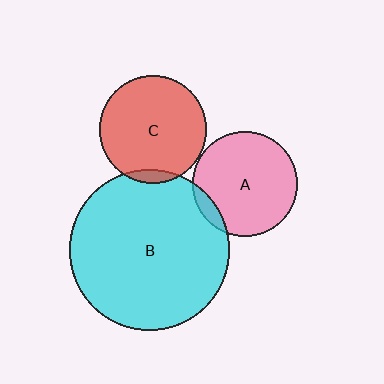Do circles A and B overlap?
Yes.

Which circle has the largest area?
Circle B (cyan).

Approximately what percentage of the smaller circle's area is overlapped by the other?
Approximately 10%.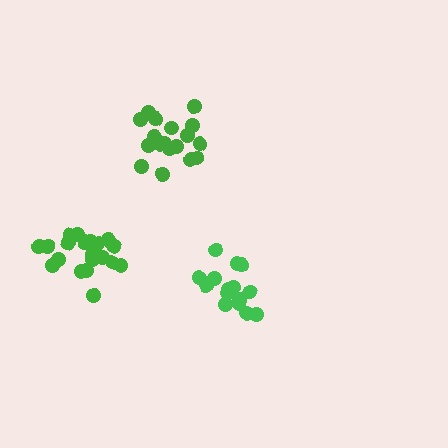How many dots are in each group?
Group 1: 15 dots, Group 2: 18 dots, Group 3: 21 dots (54 total).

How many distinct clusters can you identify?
There are 3 distinct clusters.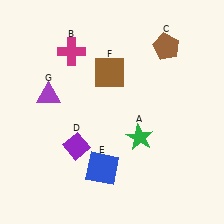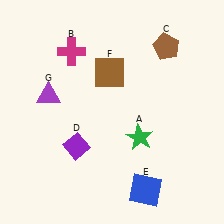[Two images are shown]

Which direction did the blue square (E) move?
The blue square (E) moved right.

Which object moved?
The blue square (E) moved right.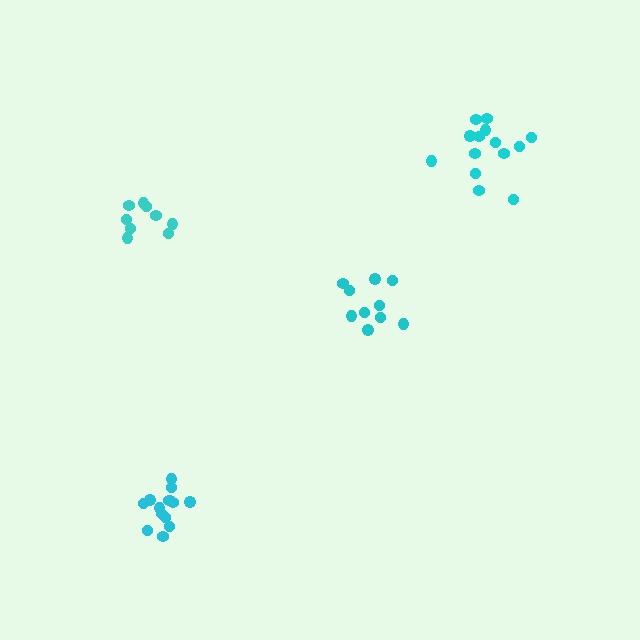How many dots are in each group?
Group 1: 9 dots, Group 2: 10 dots, Group 3: 14 dots, Group 4: 14 dots (47 total).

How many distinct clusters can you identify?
There are 4 distinct clusters.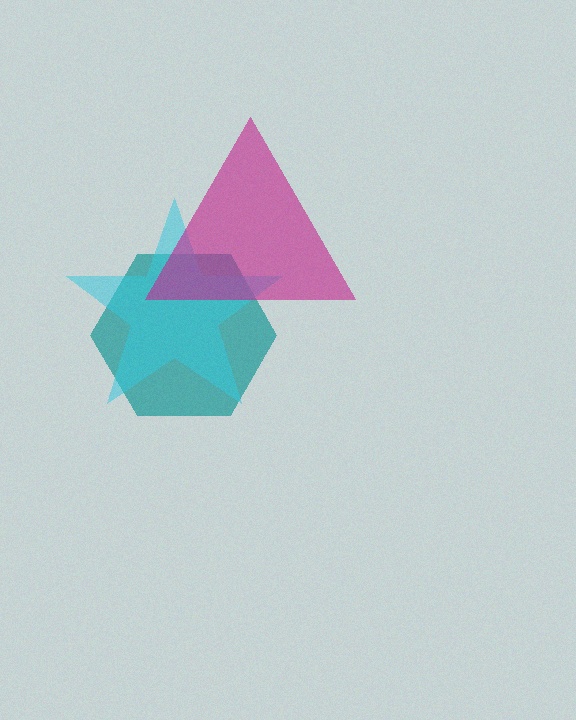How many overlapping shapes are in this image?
There are 3 overlapping shapes in the image.